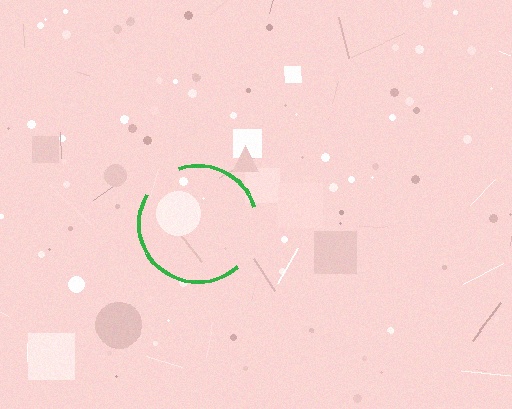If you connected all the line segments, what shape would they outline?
They would outline a circle.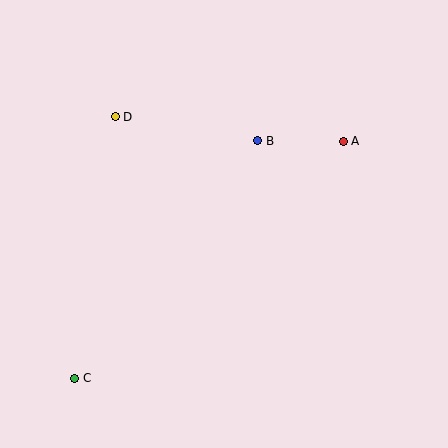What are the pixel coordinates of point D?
Point D is at (115, 117).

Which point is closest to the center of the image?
Point B at (258, 141) is closest to the center.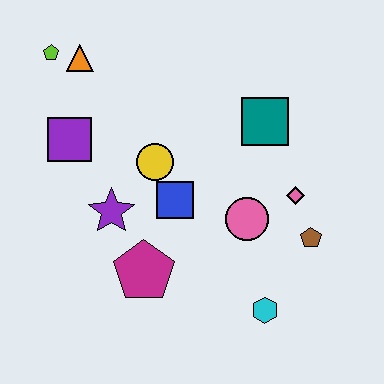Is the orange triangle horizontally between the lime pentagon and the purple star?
Yes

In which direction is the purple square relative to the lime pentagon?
The purple square is below the lime pentagon.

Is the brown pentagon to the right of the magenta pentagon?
Yes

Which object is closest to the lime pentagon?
The orange triangle is closest to the lime pentagon.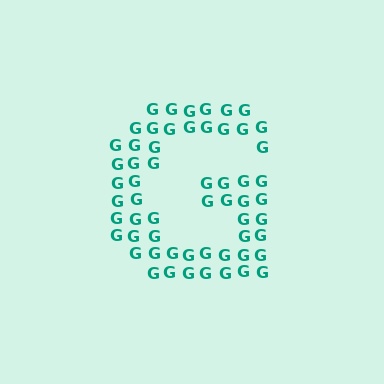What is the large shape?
The large shape is the letter G.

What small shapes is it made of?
It is made of small letter G's.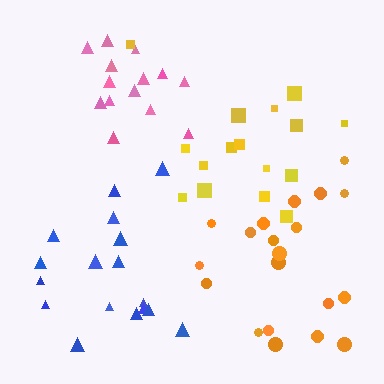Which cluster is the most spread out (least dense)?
Yellow.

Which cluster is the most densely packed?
Pink.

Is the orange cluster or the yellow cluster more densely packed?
Orange.